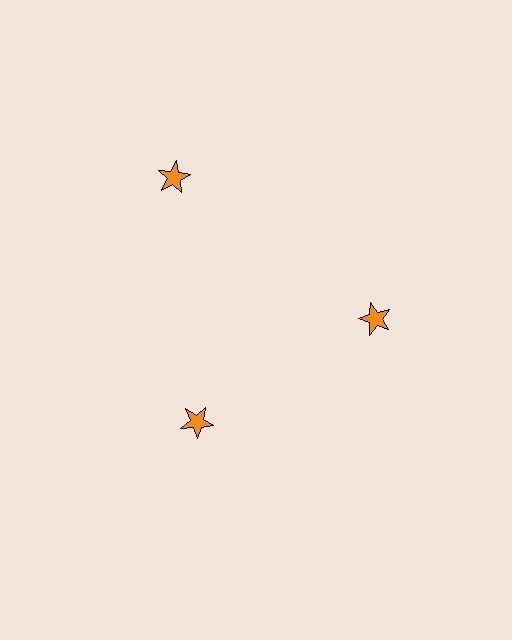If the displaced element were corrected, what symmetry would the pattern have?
It would have 3-fold rotational symmetry — the pattern would map onto itself every 120 degrees.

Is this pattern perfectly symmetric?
No. The 3 orange stars are arranged in a ring, but one element near the 11 o'clock position is pushed outward from the center, breaking the 3-fold rotational symmetry.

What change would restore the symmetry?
The symmetry would be restored by moving it inward, back onto the ring so that all 3 stars sit at equal angles and equal distance from the center.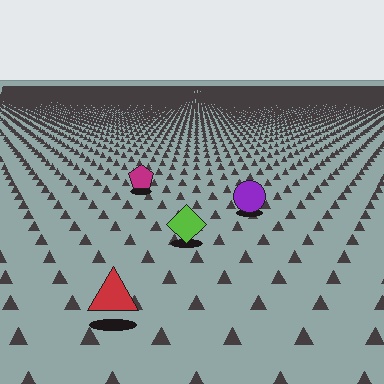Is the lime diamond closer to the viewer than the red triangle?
No. The red triangle is closer — you can tell from the texture gradient: the ground texture is coarser near it.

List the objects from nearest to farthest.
From nearest to farthest: the red triangle, the lime diamond, the purple circle, the magenta pentagon.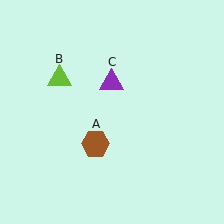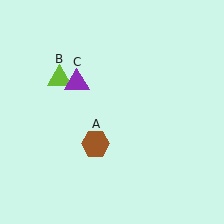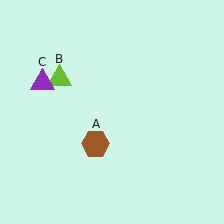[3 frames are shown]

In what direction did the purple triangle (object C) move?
The purple triangle (object C) moved left.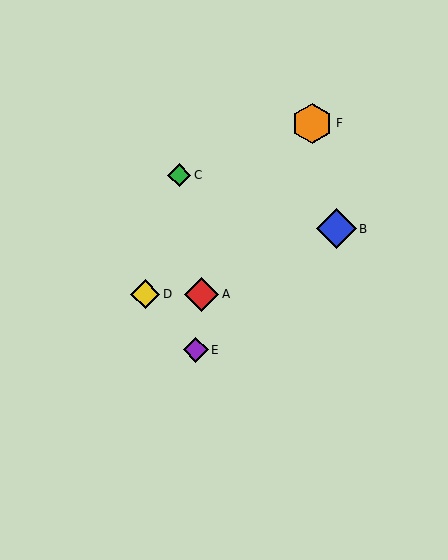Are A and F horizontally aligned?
No, A is at y≈294 and F is at y≈123.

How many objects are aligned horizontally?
2 objects (A, D) are aligned horizontally.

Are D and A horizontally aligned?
Yes, both are at y≈294.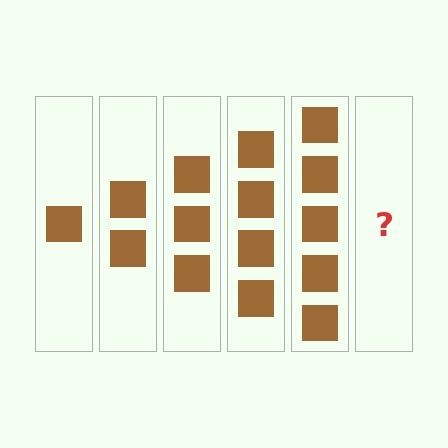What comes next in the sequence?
The next element should be 6 squares.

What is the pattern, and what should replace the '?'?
The pattern is that each step adds one more square. The '?' should be 6 squares.